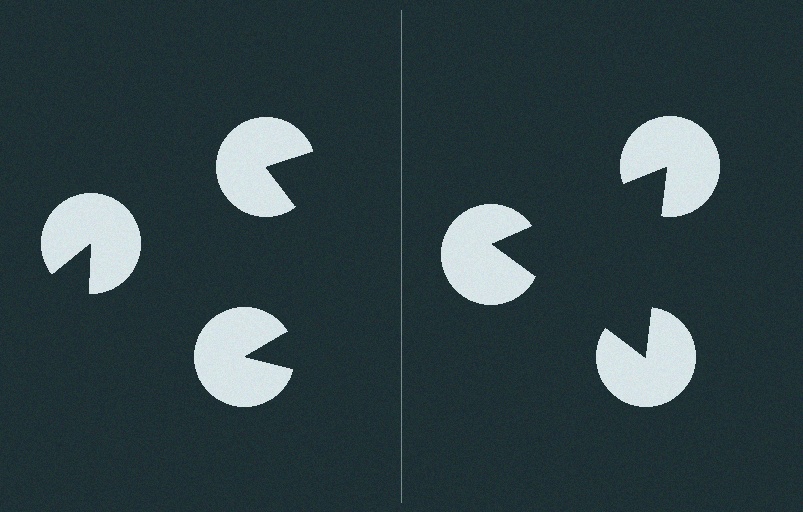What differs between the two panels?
The pac-man discs are positioned identically on both sides; only the wedge orientations differ. On the right they align to a triangle; on the left they are misaligned.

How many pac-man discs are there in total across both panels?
6 — 3 on each side.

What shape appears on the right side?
An illusory triangle.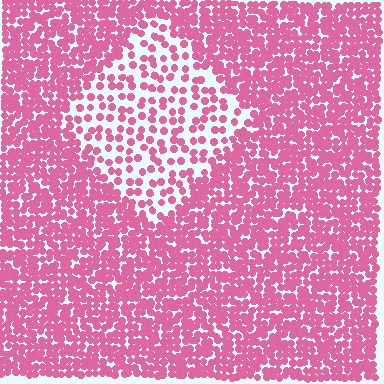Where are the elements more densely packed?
The elements are more densely packed outside the diamond boundary.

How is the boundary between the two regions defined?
The boundary is defined by a change in element density (approximately 2.4x ratio). All elements are the same color, size, and shape.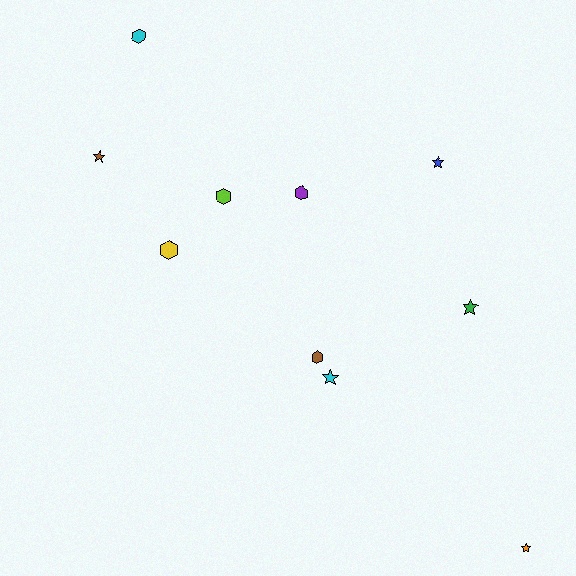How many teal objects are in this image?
There are no teal objects.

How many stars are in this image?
There are 5 stars.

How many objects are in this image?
There are 10 objects.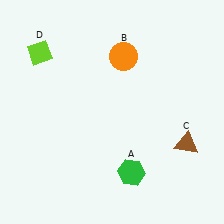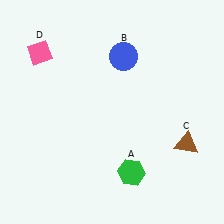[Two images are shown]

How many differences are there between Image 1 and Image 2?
There are 2 differences between the two images.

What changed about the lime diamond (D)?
In Image 1, D is lime. In Image 2, it changed to pink.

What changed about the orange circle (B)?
In Image 1, B is orange. In Image 2, it changed to blue.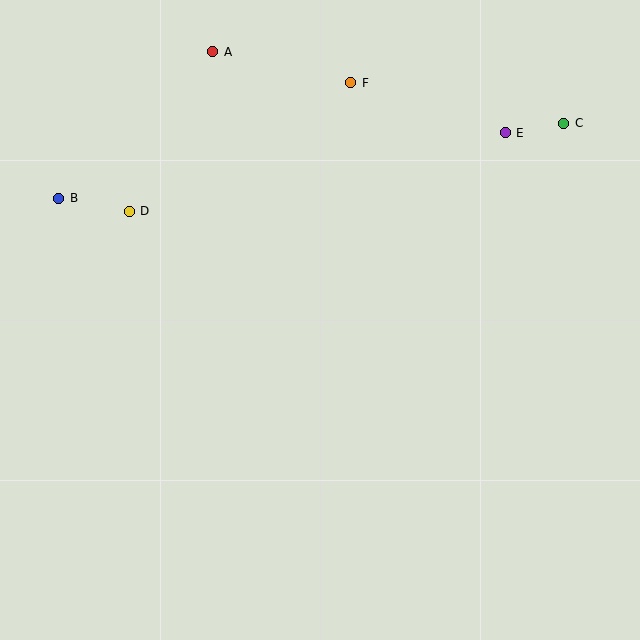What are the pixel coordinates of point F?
Point F is at (351, 83).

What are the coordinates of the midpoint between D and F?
The midpoint between D and F is at (240, 147).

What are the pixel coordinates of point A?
Point A is at (213, 52).